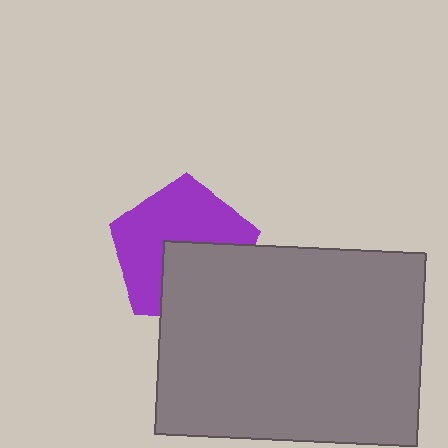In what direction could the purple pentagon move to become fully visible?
The purple pentagon could move up. That would shift it out from behind the gray rectangle entirely.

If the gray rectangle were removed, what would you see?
You would see the complete purple pentagon.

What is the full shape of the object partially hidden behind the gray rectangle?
The partially hidden object is a purple pentagon.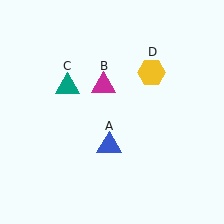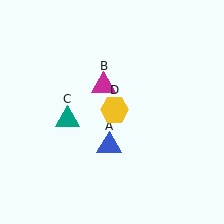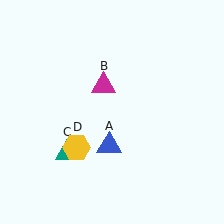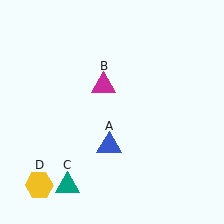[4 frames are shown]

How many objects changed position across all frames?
2 objects changed position: teal triangle (object C), yellow hexagon (object D).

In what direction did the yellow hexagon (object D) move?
The yellow hexagon (object D) moved down and to the left.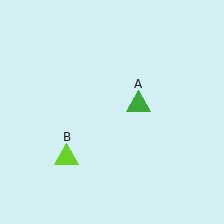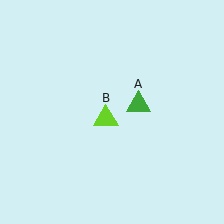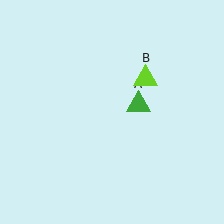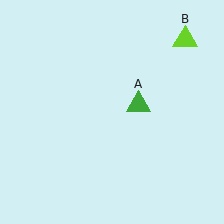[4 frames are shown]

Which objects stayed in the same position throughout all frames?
Green triangle (object A) remained stationary.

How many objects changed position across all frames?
1 object changed position: lime triangle (object B).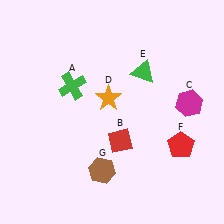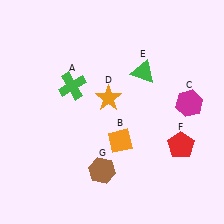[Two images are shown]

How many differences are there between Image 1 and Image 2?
There is 1 difference between the two images.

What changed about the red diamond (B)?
In Image 1, B is red. In Image 2, it changed to orange.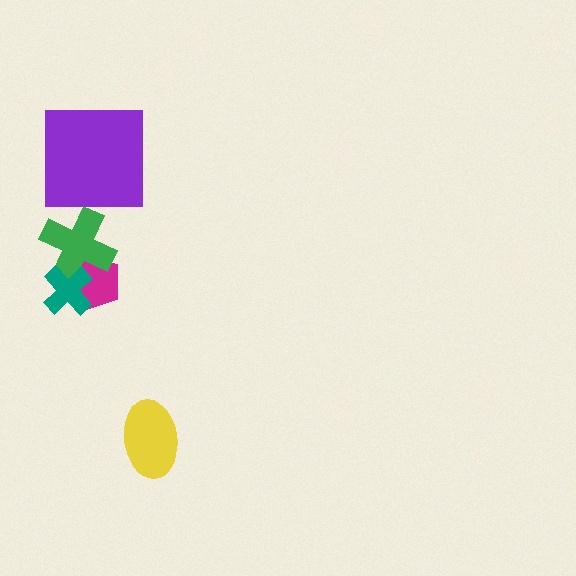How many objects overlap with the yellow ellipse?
0 objects overlap with the yellow ellipse.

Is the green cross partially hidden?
Yes, it is partially covered by another shape.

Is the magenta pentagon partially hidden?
Yes, it is partially covered by another shape.